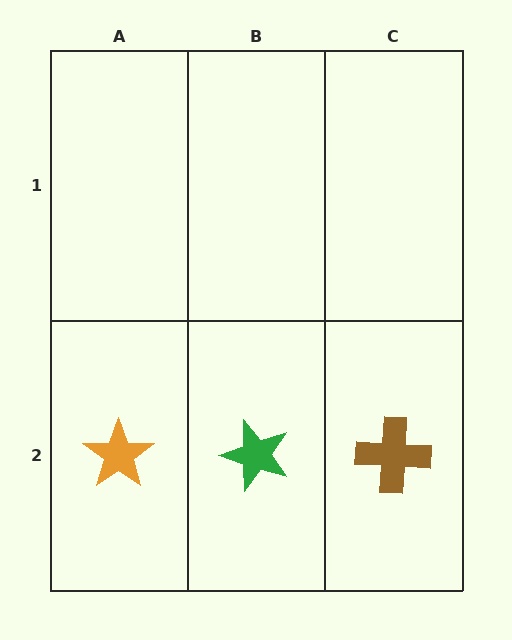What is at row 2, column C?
A brown cross.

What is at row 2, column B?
A green star.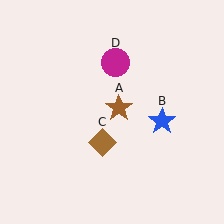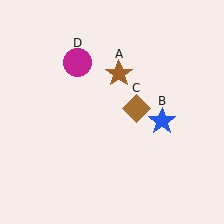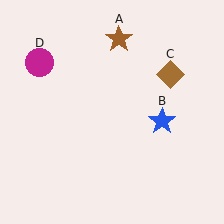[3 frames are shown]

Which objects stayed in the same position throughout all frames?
Blue star (object B) remained stationary.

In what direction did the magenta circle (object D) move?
The magenta circle (object D) moved left.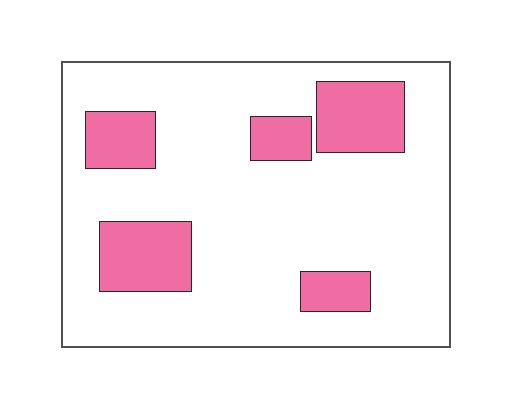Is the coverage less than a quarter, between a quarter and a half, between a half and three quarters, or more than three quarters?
Less than a quarter.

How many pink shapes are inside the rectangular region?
5.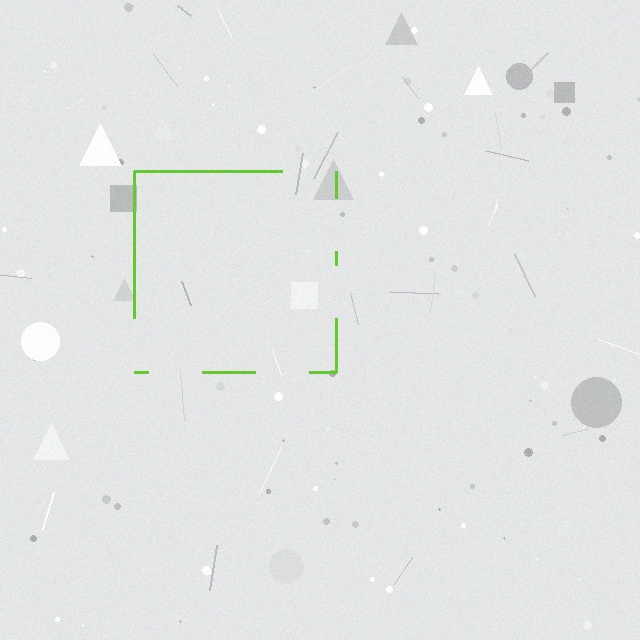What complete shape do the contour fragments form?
The contour fragments form a square.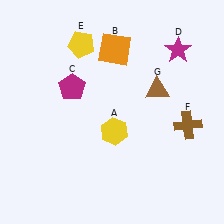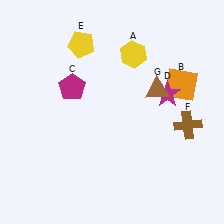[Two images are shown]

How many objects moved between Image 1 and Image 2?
3 objects moved between the two images.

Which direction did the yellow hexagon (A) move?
The yellow hexagon (A) moved up.